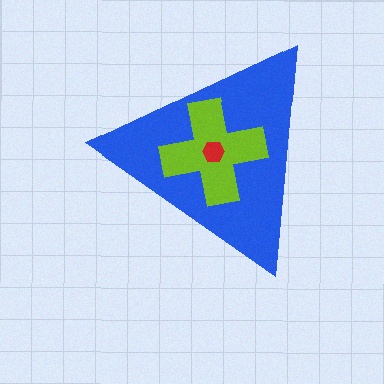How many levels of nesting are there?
3.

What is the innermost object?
The red hexagon.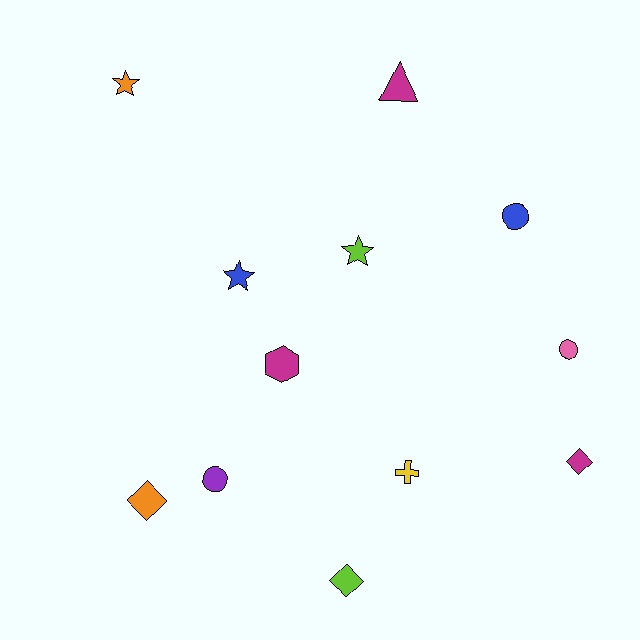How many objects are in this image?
There are 12 objects.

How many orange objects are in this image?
There are 2 orange objects.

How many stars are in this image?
There are 3 stars.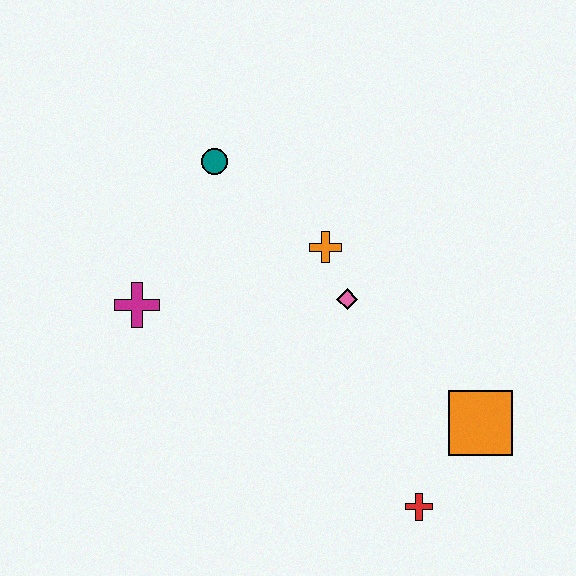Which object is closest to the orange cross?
The pink diamond is closest to the orange cross.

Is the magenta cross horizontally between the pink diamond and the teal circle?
No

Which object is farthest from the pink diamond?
The red cross is farthest from the pink diamond.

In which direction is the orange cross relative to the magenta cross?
The orange cross is to the right of the magenta cross.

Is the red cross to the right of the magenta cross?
Yes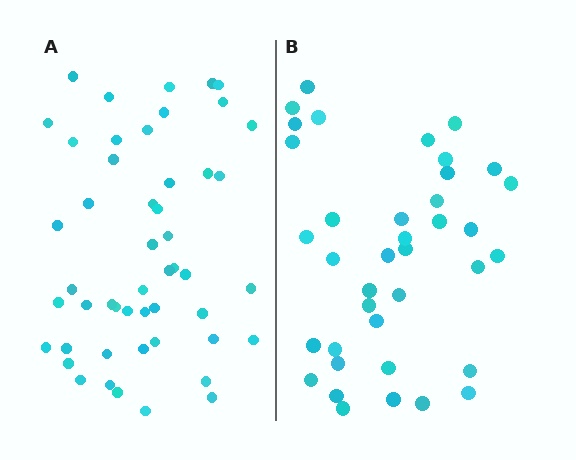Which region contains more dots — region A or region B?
Region A (the left region) has more dots.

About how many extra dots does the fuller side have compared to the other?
Region A has roughly 12 or so more dots than region B.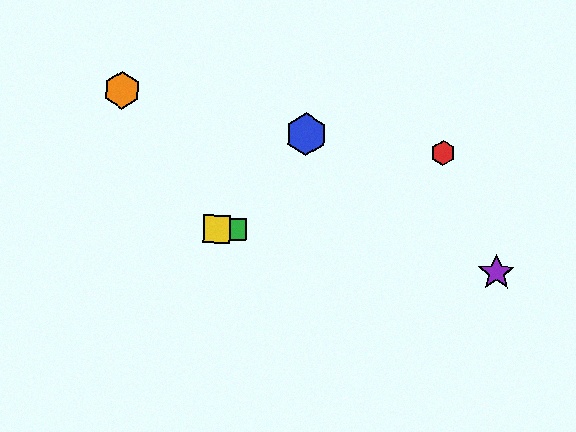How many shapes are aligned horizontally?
2 shapes (the green square, the yellow square) are aligned horizontally.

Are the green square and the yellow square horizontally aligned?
Yes, both are at y≈229.